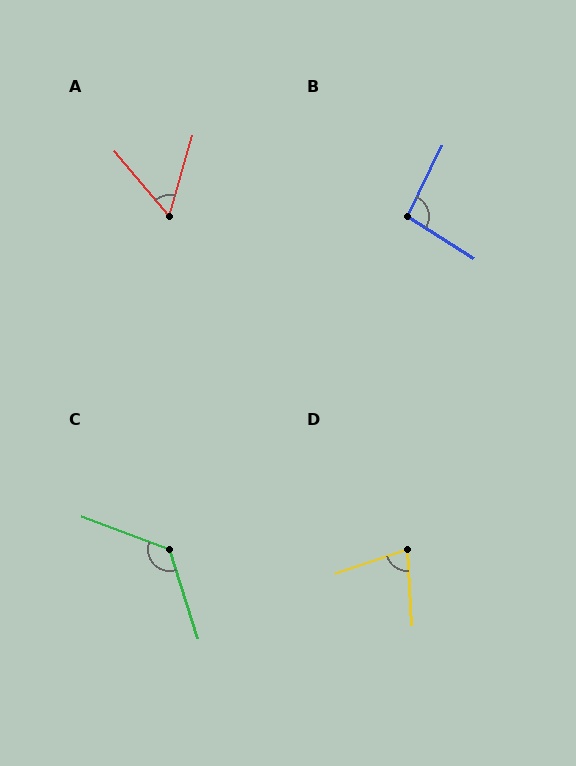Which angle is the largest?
C, at approximately 129 degrees.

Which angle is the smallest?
A, at approximately 56 degrees.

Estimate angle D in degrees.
Approximately 75 degrees.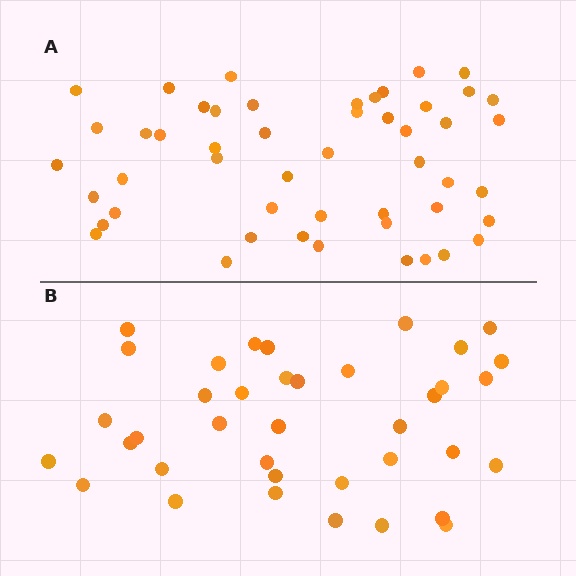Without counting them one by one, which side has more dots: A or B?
Region A (the top region) has more dots.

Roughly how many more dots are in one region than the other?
Region A has roughly 12 or so more dots than region B.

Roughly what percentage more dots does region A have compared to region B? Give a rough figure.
About 30% more.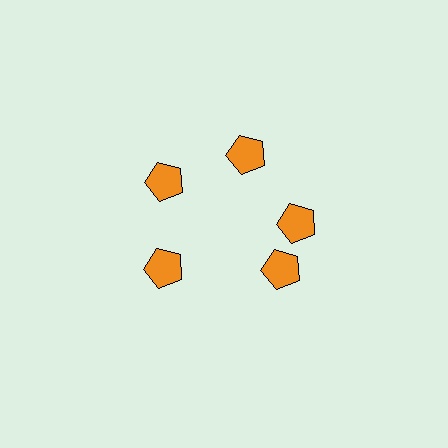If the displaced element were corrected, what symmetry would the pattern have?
It would have 5-fold rotational symmetry — the pattern would map onto itself every 72 degrees.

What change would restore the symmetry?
The symmetry would be restored by rotating it back into even spacing with its neighbors so that all 5 pentagons sit at equal angles and equal distance from the center.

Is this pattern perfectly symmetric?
No. The 5 orange pentagons are arranged in a ring, but one element near the 5 o'clock position is rotated out of alignment along the ring, breaking the 5-fold rotational symmetry.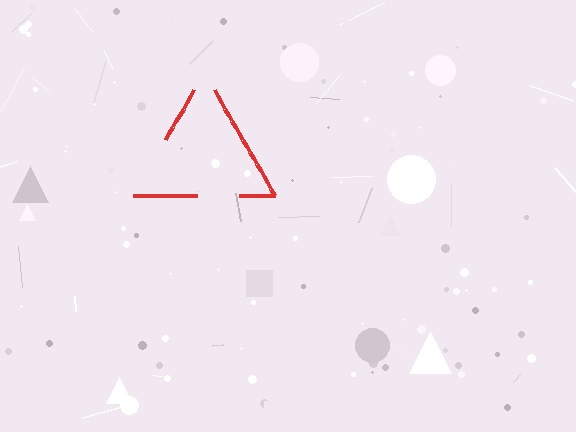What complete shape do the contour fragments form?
The contour fragments form a triangle.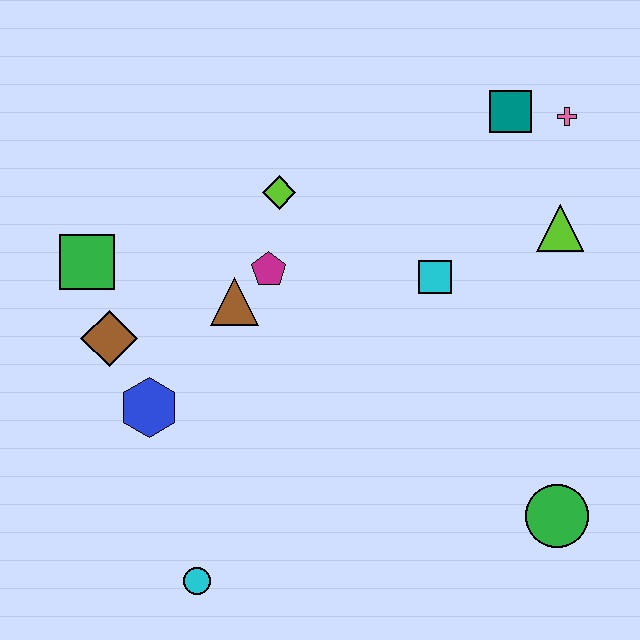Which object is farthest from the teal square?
The cyan circle is farthest from the teal square.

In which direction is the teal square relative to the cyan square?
The teal square is above the cyan square.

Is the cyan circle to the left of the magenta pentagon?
Yes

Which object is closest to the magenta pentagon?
The brown triangle is closest to the magenta pentagon.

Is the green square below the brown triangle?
No